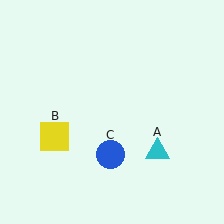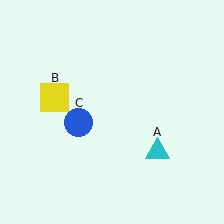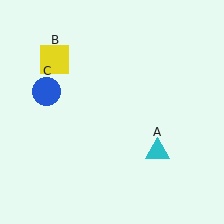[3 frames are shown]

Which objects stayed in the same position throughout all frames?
Cyan triangle (object A) remained stationary.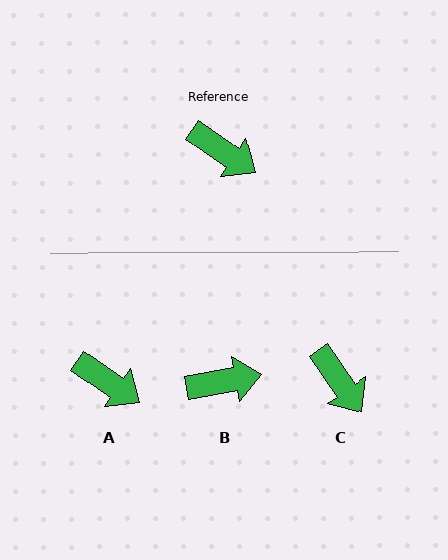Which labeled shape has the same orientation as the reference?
A.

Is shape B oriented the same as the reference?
No, it is off by about 45 degrees.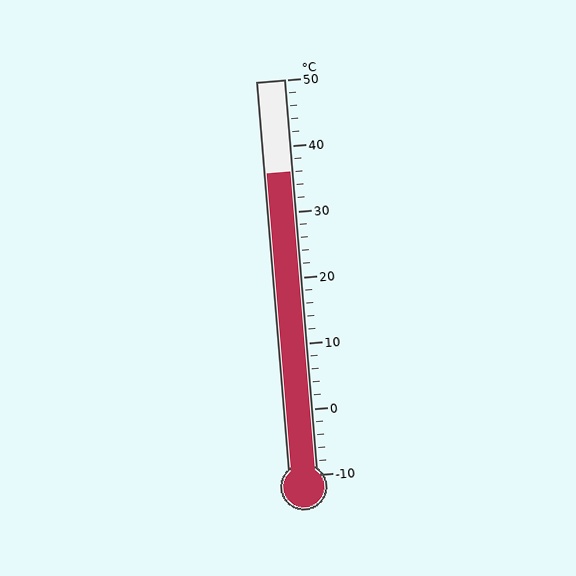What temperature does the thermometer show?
The thermometer shows approximately 36°C.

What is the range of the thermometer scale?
The thermometer scale ranges from -10°C to 50°C.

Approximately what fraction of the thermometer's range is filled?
The thermometer is filled to approximately 75% of its range.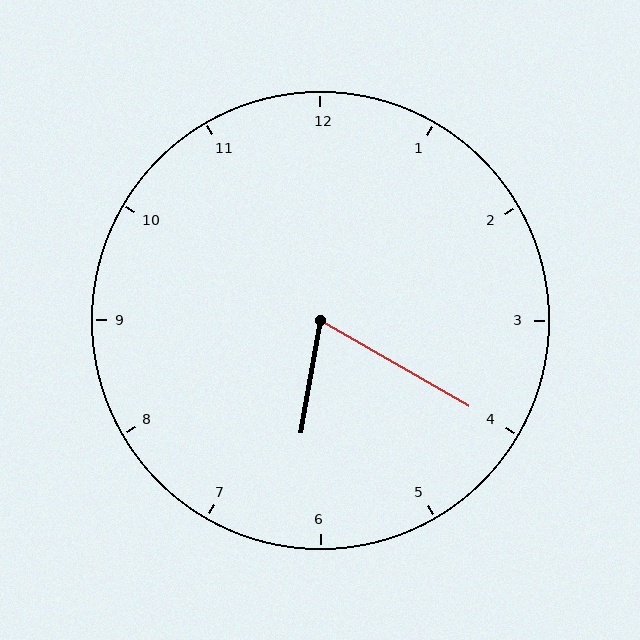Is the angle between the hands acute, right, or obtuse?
It is acute.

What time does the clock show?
6:20.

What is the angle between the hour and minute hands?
Approximately 70 degrees.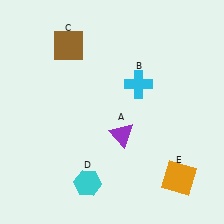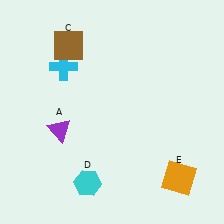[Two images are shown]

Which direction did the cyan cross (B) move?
The cyan cross (B) moved left.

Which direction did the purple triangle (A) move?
The purple triangle (A) moved left.